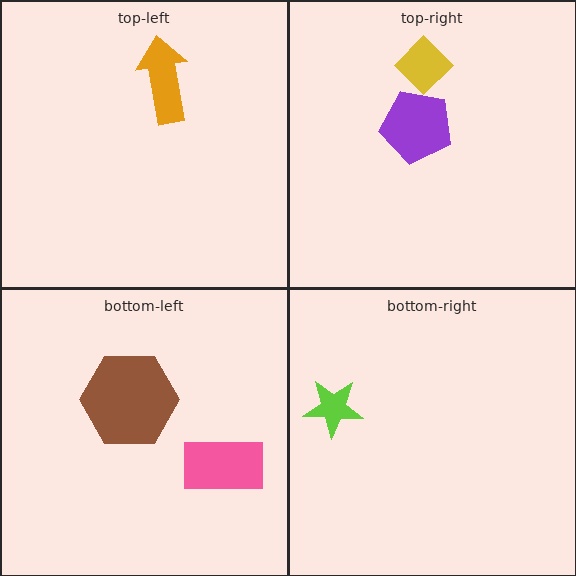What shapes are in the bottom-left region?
The pink rectangle, the brown hexagon.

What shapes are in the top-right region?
The yellow diamond, the purple pentagon.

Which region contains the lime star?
The bottom-right region.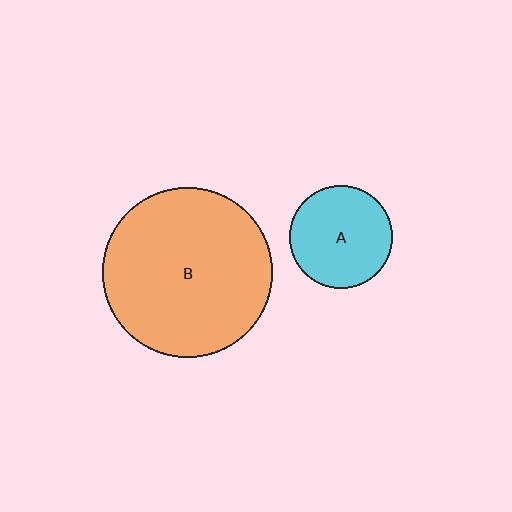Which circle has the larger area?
Circle B (orange).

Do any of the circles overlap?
No, none of the circles overlap.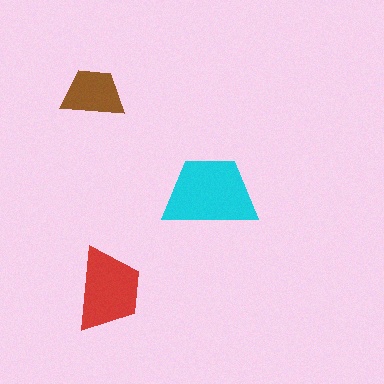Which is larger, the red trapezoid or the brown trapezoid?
The red one.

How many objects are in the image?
There are 3 objects in the image.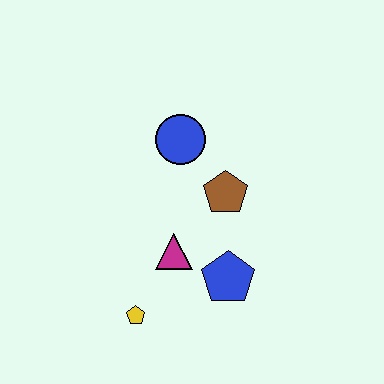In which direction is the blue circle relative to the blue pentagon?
The blue circle is above the blue pentagon.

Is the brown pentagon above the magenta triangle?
Yes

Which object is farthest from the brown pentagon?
The yellow pentagon is farthest from the brown pentagon.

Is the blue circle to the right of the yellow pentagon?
Yes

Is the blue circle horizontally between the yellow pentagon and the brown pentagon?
Yes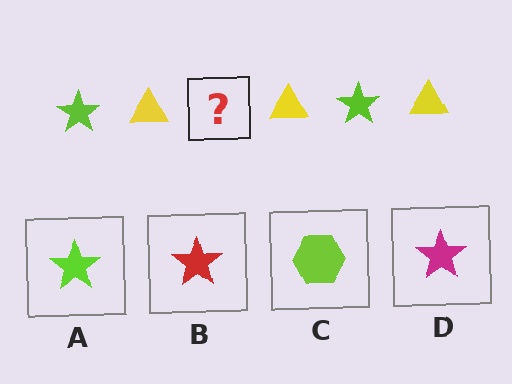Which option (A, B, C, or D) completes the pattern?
A.